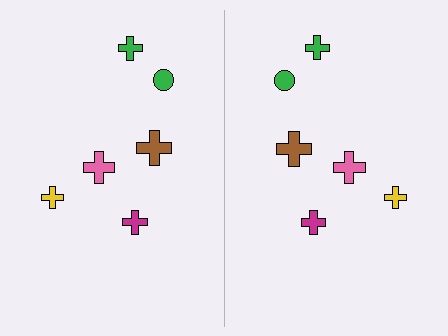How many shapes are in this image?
There are 12 shapes in this image.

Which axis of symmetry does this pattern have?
The pattern has a vertical axis of symmetry running through the center of the image.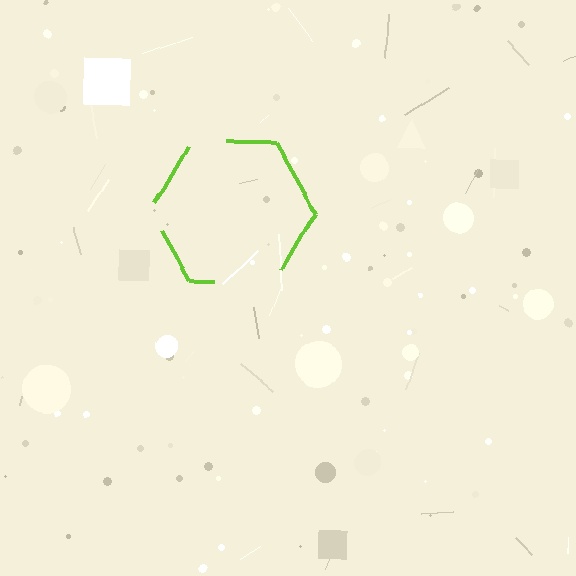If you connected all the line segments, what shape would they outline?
They would outline a hexagon.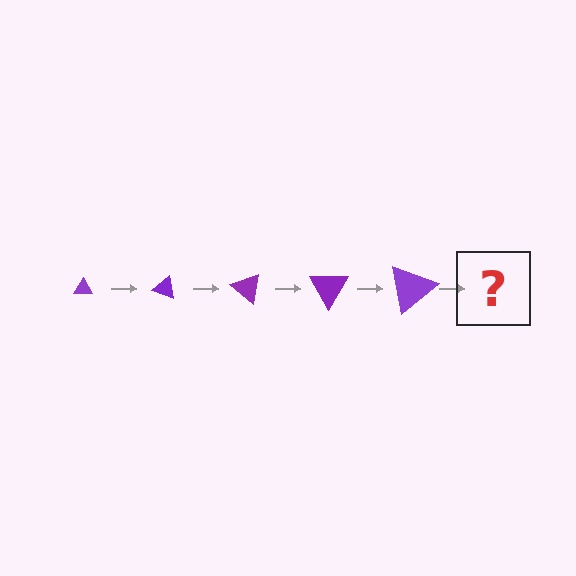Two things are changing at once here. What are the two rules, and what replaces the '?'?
The two rules are that the triangle grows larger each step and it rotates 20 degrees each step. The '?' should be a triangle, larger than the previous one and rotated 100 degrees from the start.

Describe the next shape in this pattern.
It should be a triangle, larger than the previous one and rotated 100 degrees from the start.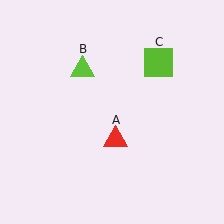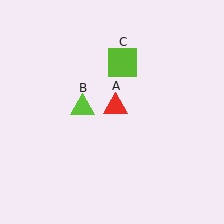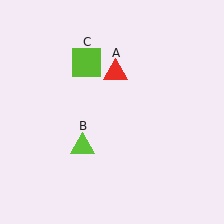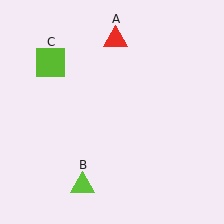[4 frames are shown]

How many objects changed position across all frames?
3 objects changed position: red triangle (object A), lime triangle (object B), lime square (object C).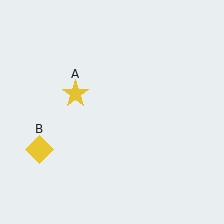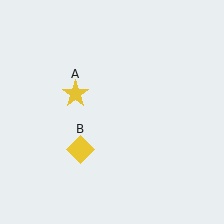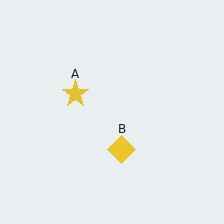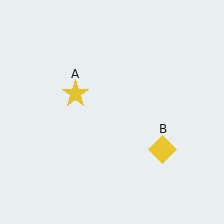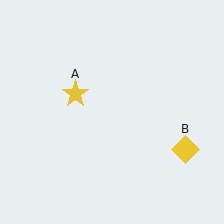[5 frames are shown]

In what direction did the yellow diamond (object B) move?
The yellow diamond (object B) moved right.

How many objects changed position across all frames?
1 object changed position: yellow diamond (object B).